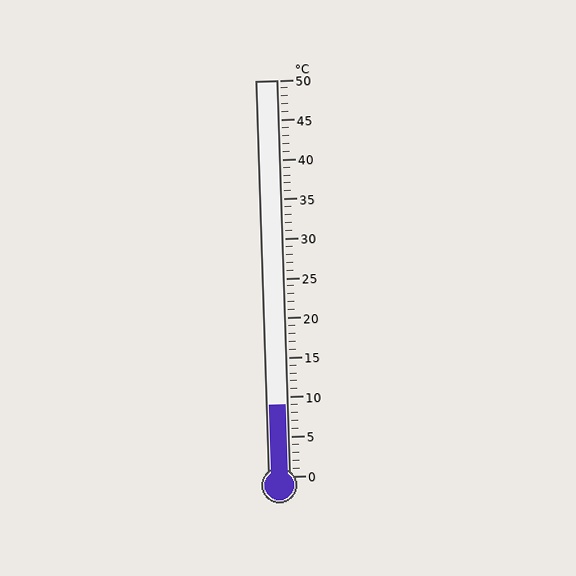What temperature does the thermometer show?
The thermometer shows approximately 9°C.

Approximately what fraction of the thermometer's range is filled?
The thermometer is filled to approximately 20% of its range.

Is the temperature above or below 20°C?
The temperature is below 20°C.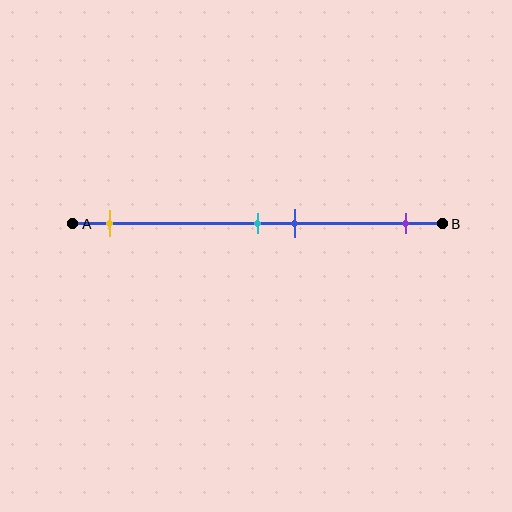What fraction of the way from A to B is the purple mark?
The purple mark is approximately 90% (0.9) of the way from A to B.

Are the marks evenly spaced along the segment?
No, the marks are not evenly spaced.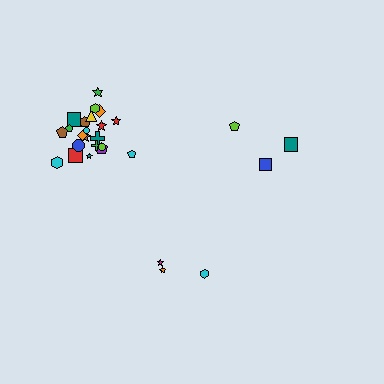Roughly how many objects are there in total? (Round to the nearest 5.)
Roughly 30 objects in total.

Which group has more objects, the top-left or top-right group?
The top-left group.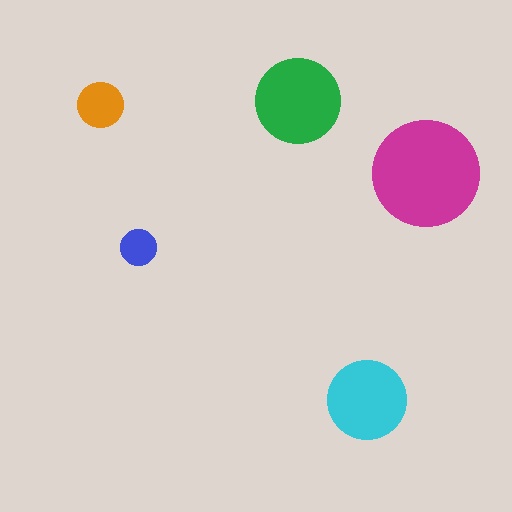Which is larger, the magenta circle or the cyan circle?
The magenta one.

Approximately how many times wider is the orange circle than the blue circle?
About 1.5 times wider.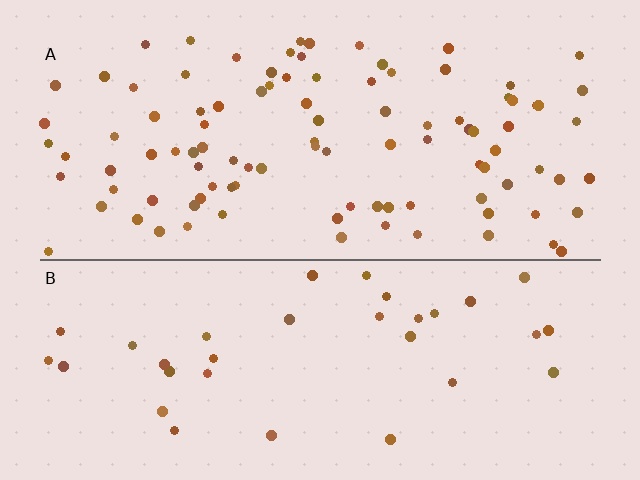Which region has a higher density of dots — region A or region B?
A (the top).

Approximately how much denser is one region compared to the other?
Approximately 2.9× — region A over region B.